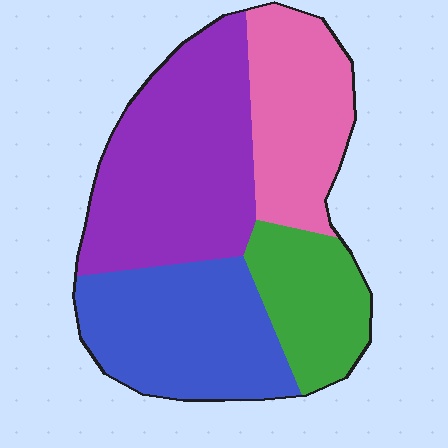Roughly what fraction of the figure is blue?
Blue takes up about one quarter (1/4) of the figure.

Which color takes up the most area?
Purple, at roughly 35%.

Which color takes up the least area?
Green, at roughly 15%.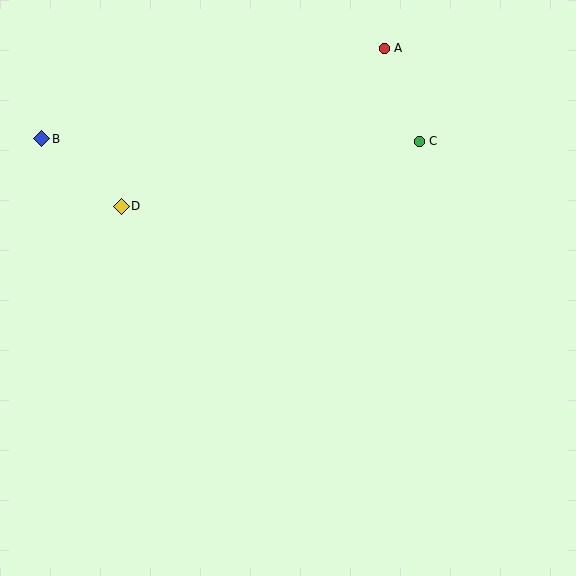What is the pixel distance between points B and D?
The distance between B and D is 104 pixels.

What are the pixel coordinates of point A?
Point A is at (384, 48).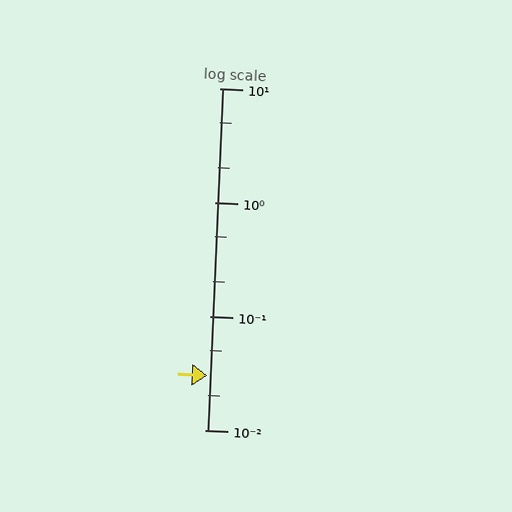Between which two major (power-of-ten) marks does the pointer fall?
The pointer is between 0.01 and 0.1.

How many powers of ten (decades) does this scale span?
The scale spans 3 decades, from 0.01 to 10.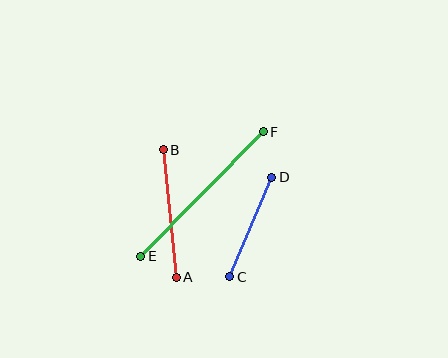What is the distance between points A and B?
The distance is approximately 128 pixels.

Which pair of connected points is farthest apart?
Points E and F are farthest apart.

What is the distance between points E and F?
The distance is approximately 175 pixels.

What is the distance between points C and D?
The distance is approximately 108 pixels.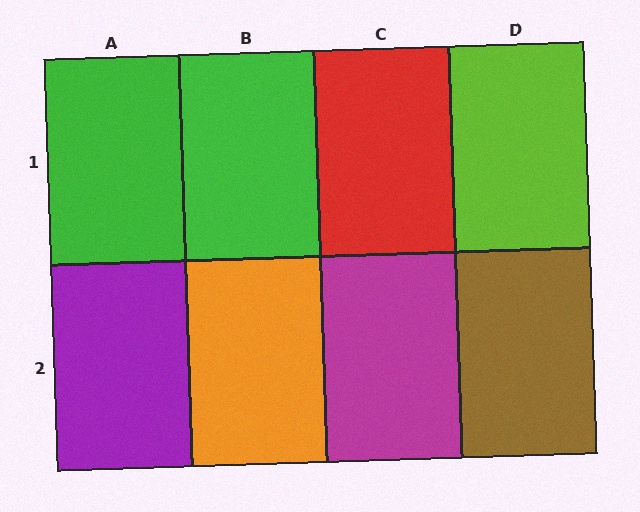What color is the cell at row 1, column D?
Lime.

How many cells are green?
2 cells are green.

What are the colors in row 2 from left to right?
Purple, orange, magenta, brown.